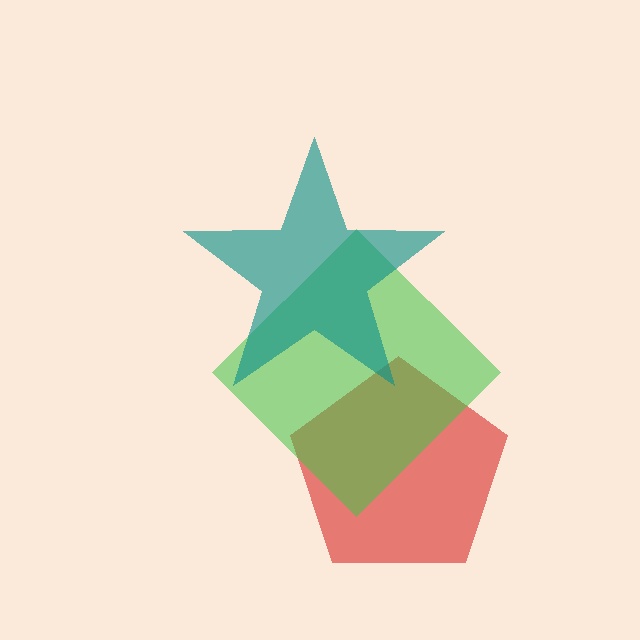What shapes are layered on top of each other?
The layered shapes are: a red pentagon, a green diamond, a teal star.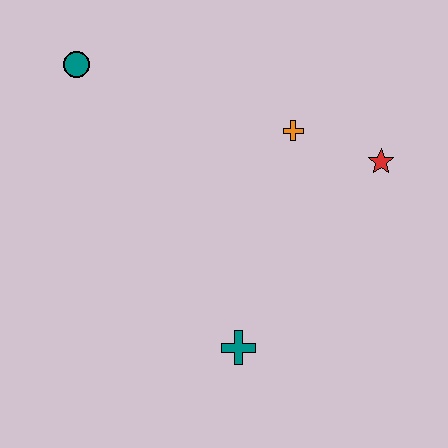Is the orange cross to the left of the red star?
Yes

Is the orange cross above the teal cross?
Yes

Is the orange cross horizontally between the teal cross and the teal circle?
No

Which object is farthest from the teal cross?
The teal circle is farthest from the teal cross.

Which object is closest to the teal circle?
The orange cross is closest to the teal circle.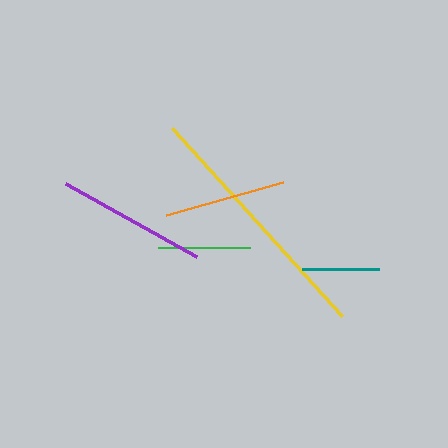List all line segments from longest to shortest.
From longest to shortest: yellow, purple, orange, green, teal.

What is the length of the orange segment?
The orange segment is approximately 122 pixels long.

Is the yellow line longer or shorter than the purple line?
The yellow line is longer than the purple line.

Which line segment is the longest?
The yellow line is the longest at approximately 253 pixels.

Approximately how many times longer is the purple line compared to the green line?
The purple line is approximately 1.6 times the length of the green line.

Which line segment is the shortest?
The teal line is the shortest at approximately 77 pixels.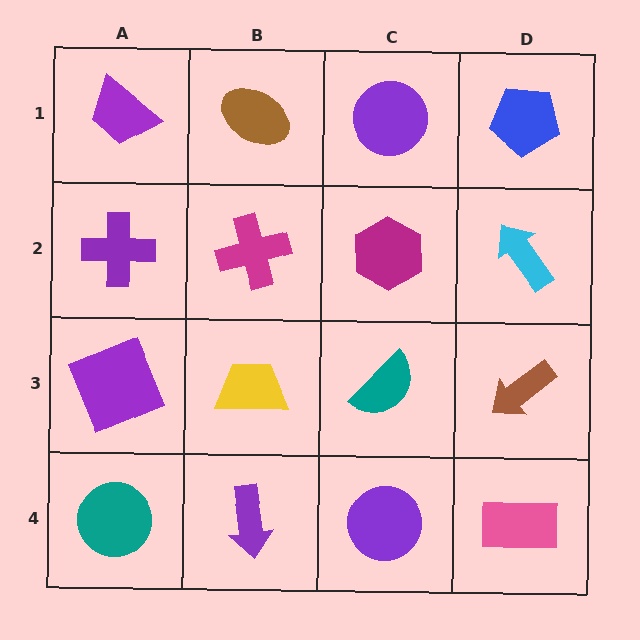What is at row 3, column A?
A purple square.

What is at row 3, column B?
A yellow trapezoid.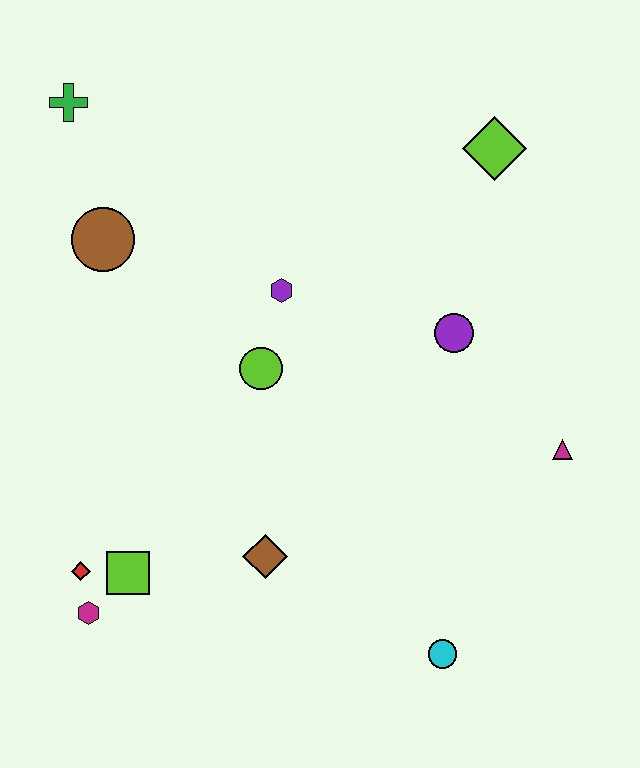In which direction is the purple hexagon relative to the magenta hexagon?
The purple hexagon is above the magenta hexagon.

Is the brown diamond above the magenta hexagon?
Yes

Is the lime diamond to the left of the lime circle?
No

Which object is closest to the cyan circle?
The brown diamond is closest to the cyan circle.